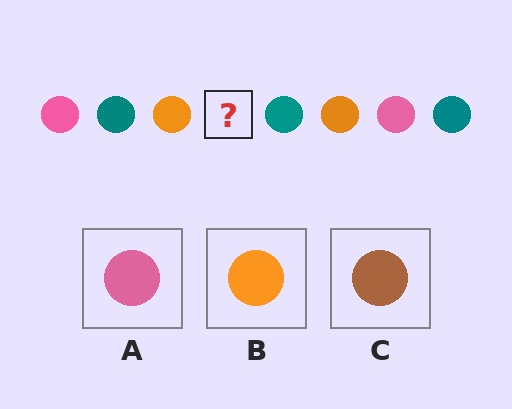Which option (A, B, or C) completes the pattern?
A.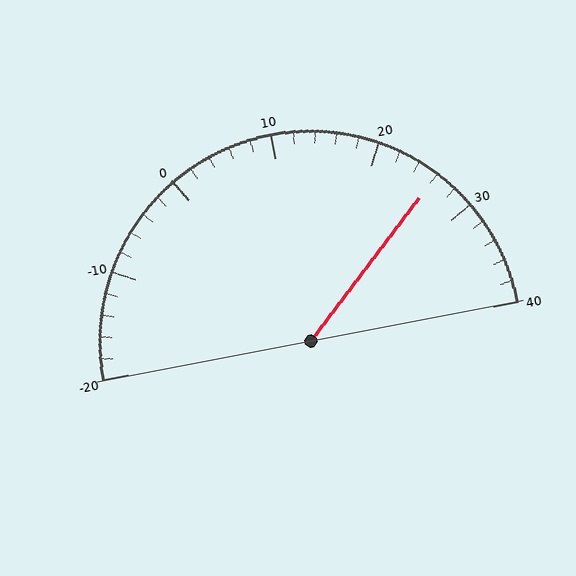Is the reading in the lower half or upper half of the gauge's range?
The reading is in the upper half of the range (-20 to 40).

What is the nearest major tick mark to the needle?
The nearest major tick mark is 30.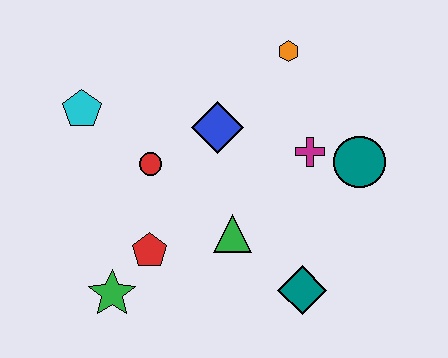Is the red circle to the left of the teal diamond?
Yes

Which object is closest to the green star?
The red pentagon is closest to the green star.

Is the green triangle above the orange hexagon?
No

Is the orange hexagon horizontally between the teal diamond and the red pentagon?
Yes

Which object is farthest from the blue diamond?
The green star is farthest from the blue diamond.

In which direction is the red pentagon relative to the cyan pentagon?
The red pentagon is below the cyan pentagon.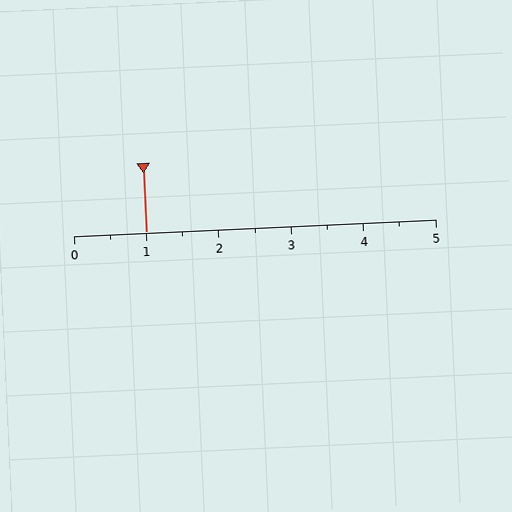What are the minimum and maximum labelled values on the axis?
The axis runs from 0 to 5.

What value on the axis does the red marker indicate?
The marker indicates approximately 1.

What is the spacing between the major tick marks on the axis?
The major ticks are spaced 1 apart.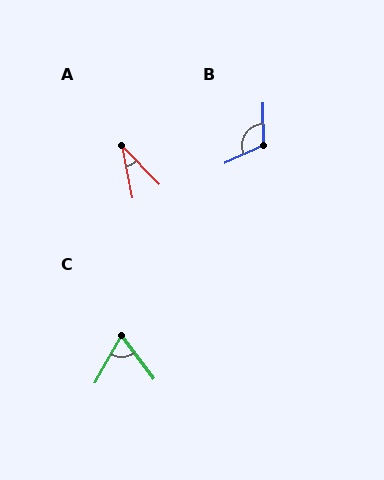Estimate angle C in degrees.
Approximately 66 degrees.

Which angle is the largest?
B, at approximately 114 degrees.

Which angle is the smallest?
A, at approximately 33 degrees.